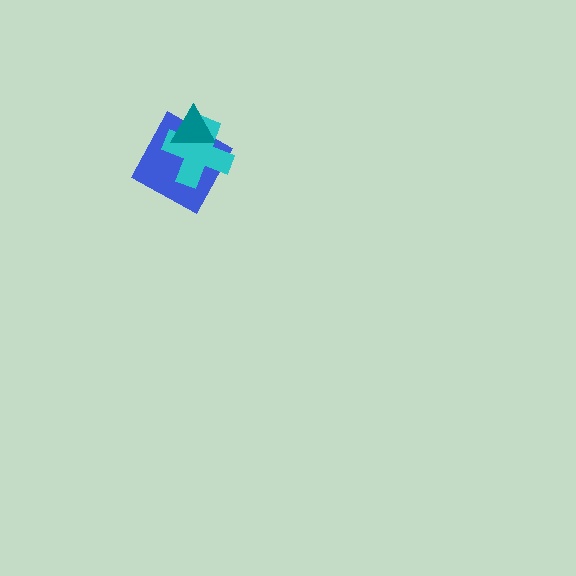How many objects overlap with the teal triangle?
2 objects overlap with the teal triangle.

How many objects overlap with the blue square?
2 objects overlap with the blue square.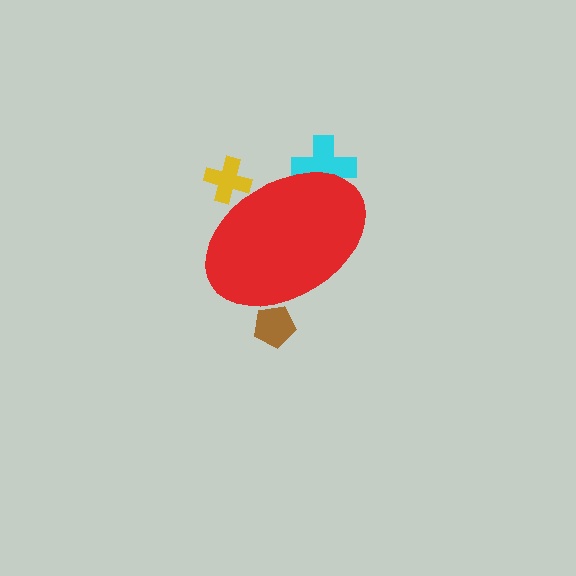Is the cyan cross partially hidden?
Yes, the cyan cross is partially hidden behind the red ellipse.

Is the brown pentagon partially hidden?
Yes, the brown pentagon is partially hidden behind the red ellipse.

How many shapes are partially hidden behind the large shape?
3 shapes are partially hidden.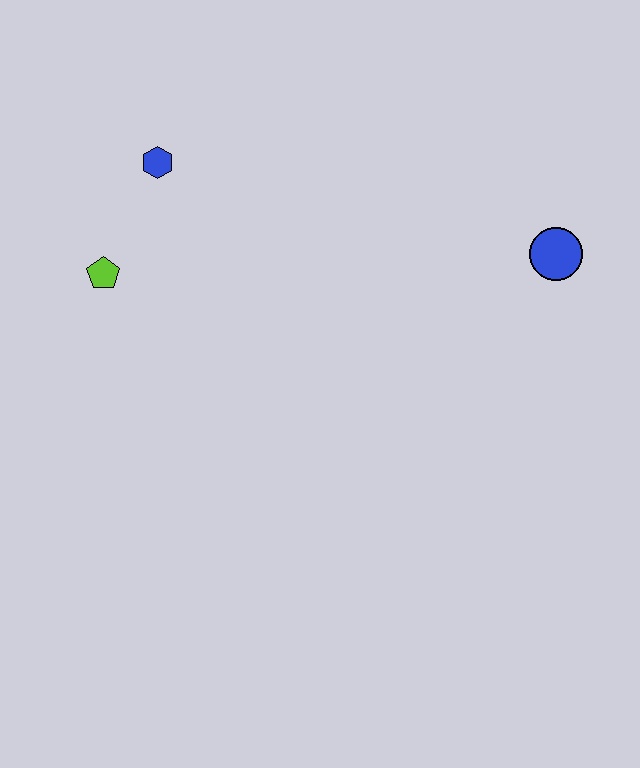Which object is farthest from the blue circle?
The lime pentagon is farthest from the blue circle.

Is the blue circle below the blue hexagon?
Yes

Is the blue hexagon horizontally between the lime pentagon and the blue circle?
Yes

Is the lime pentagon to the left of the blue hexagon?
Yes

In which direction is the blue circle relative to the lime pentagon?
The blue circle is to the right of the lime pentagon.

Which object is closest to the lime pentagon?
The blue hexagon is closest to the lime pentagon.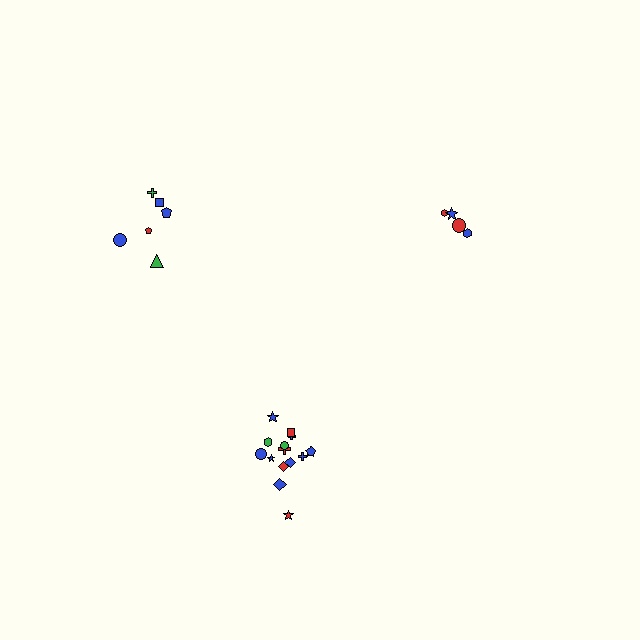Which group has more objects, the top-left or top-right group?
The top-left group.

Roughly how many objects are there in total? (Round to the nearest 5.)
Roughly 25 objects in total.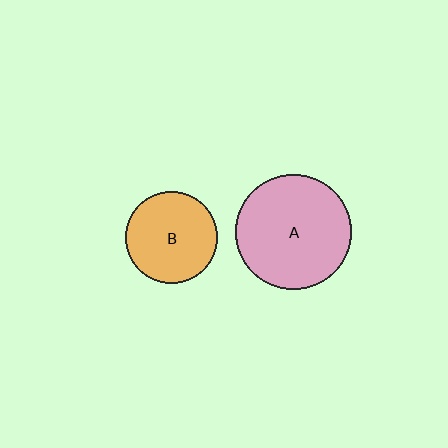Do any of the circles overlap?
No, none of the circles overlap.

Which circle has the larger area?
Circle A (pink).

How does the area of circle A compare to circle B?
Approximately 1.6 times.